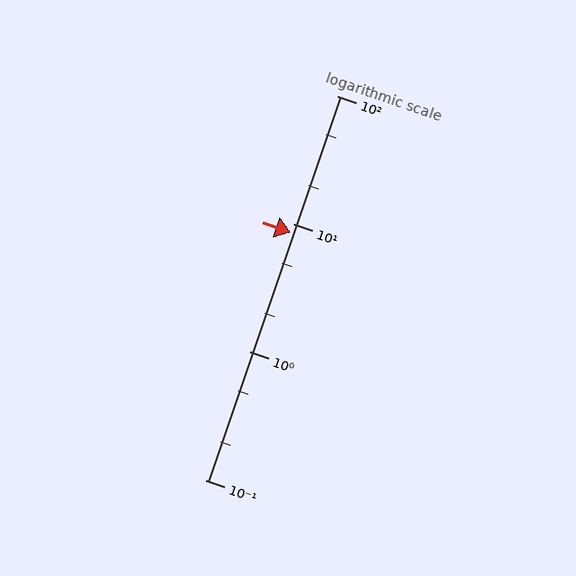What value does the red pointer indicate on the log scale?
The pointer indicates approximately 8.5.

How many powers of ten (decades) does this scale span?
The scale spans 3 decades, from 0.1 to 100.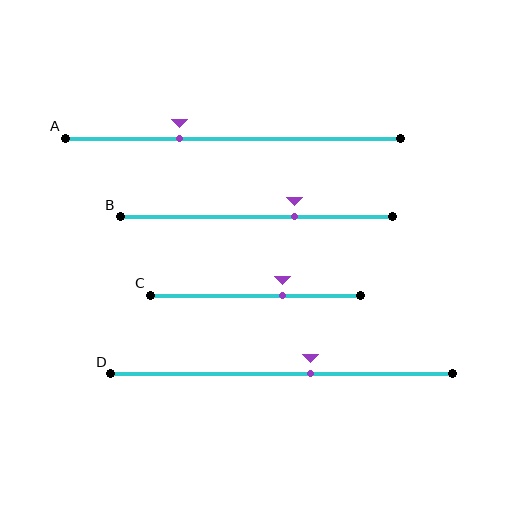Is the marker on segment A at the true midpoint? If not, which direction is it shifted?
No, the marker on segment A is shifted to the left by about 16% of the segment length.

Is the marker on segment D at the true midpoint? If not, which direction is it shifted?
No, the marker on segment D is shifted to the right by about 8% of the segment length.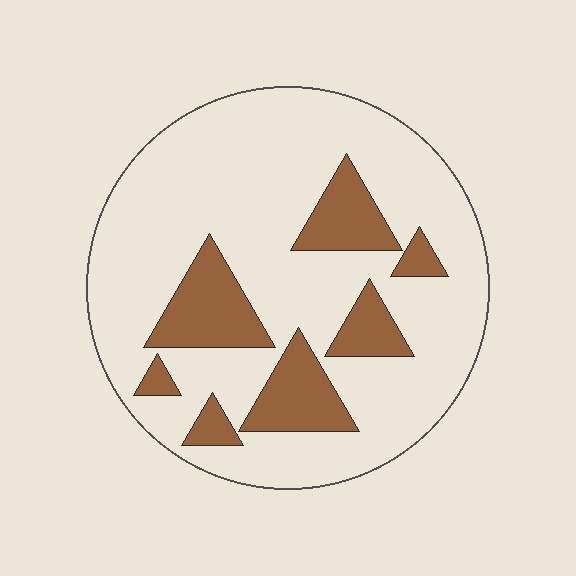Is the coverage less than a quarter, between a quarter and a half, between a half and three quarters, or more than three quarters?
Less than a quarter.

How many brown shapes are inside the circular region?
7.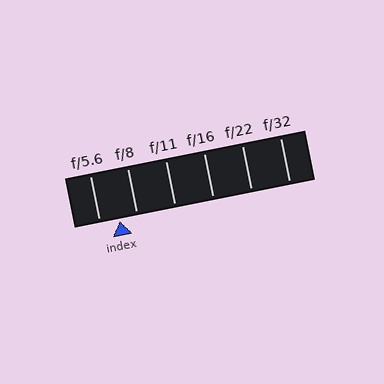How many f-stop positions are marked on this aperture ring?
There are 6 f-stop positions marked.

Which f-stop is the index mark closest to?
The index mark is closest to f/8.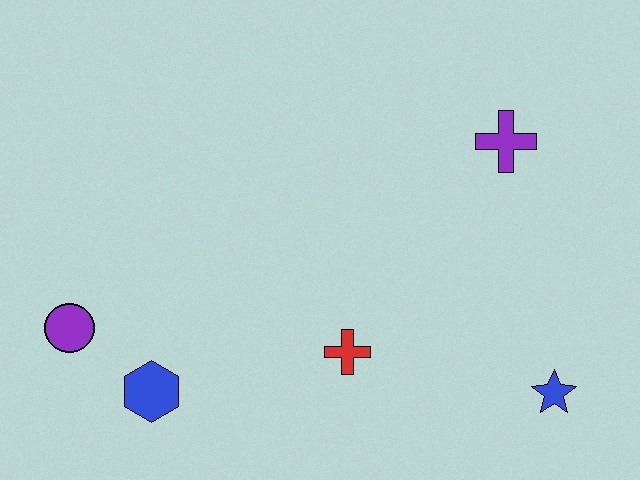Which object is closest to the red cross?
The blue hexagon is closest to the red cross.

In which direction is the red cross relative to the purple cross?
The red cross is below the purple cross.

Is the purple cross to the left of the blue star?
Yes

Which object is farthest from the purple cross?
The purple circle is farthest from the purple cross.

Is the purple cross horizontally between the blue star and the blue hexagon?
Yes